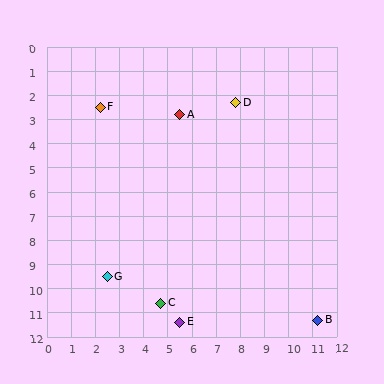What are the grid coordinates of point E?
Point E is at approximately (5.5, 11.4).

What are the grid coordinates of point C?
Point C is at approximately (4.7, 10.6).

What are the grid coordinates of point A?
Point A is at approximately (5.5, 2.8).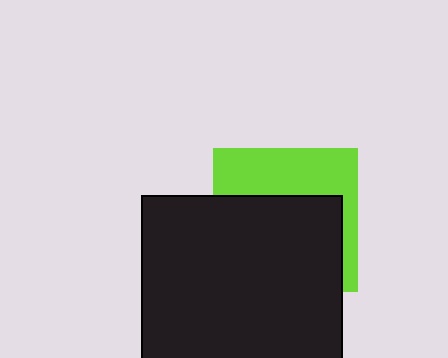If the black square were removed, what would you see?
You would see the complete lime square.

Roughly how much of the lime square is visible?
A small part of it is visible (roughly 40%).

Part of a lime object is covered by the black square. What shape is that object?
It is a square.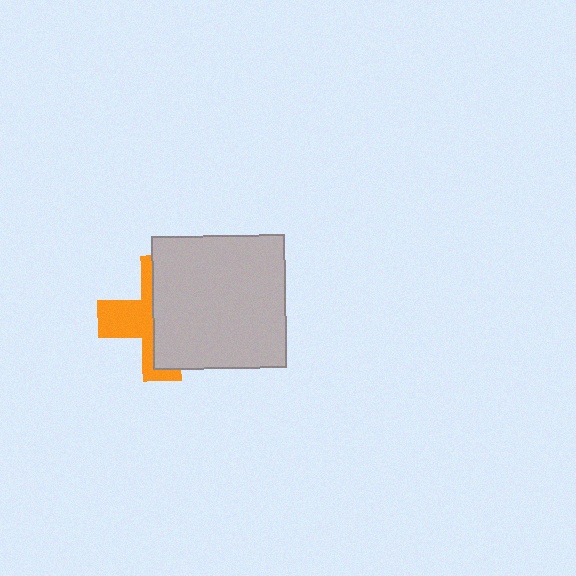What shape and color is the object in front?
The object in front is a light gray square.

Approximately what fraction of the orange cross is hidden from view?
Roughly 60% of the orange cross is hidden behind the light gray square.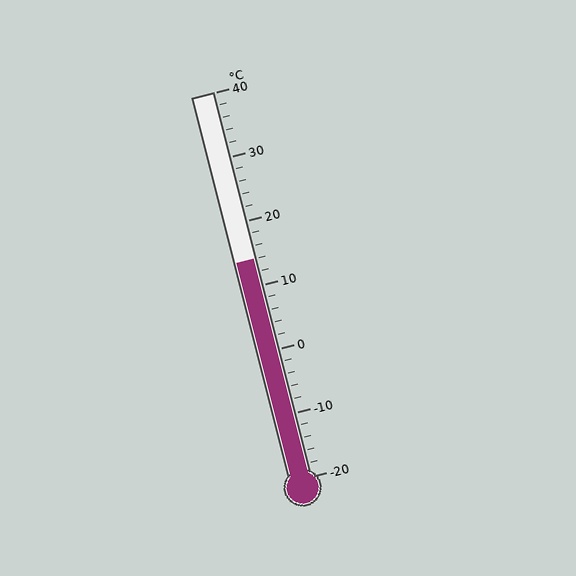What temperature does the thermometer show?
The thermometer shows approximately 14°C.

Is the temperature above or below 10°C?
The temperature is above 10°C.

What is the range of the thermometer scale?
The thermometer scale ranges from -20°C to 40°C.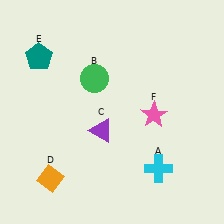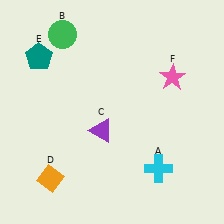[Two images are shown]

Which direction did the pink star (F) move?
The pink star (F) moved up.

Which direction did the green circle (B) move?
The green circle (B) moved up.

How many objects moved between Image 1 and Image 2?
2 objects moved between the two images.